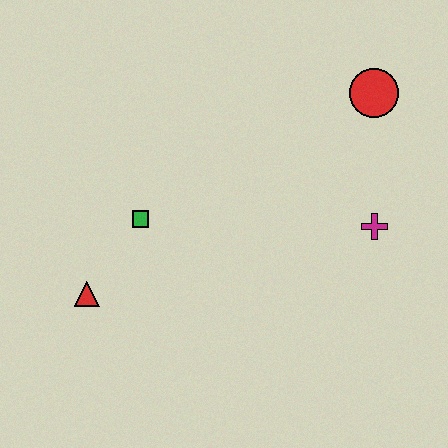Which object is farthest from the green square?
The red circle is farthest from the green square.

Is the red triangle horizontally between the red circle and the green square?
No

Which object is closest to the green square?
The red triangle is closest to the green square.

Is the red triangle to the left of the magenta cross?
Yes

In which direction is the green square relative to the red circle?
The green square is to the left of the red circle.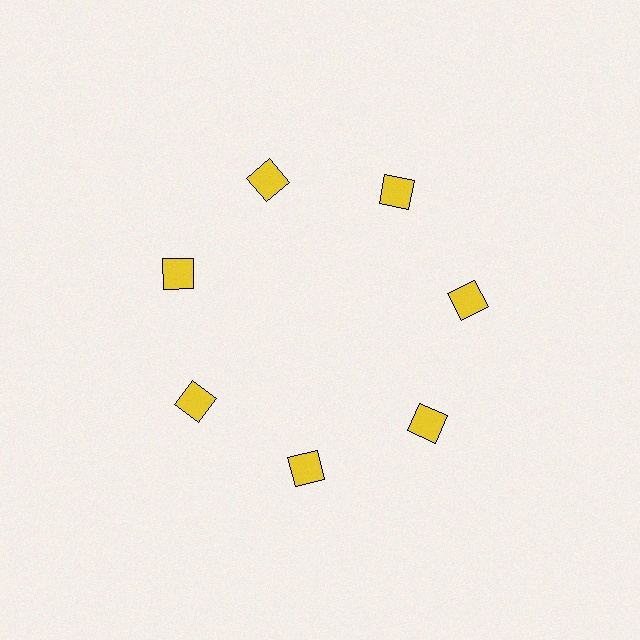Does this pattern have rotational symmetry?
Yes, this pattern has 7-fold rotational symmetry. It looks the same after rotating 51 degrees around the center.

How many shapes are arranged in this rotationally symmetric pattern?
There are 7 shapes, arranged in 7 groups of 1.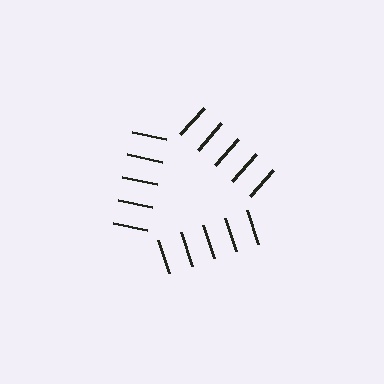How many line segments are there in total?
15 — 5 along each of the 3 edges.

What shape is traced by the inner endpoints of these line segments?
An illusory triangle — the line segments terminate on its edges but no continuous stroke is drawn.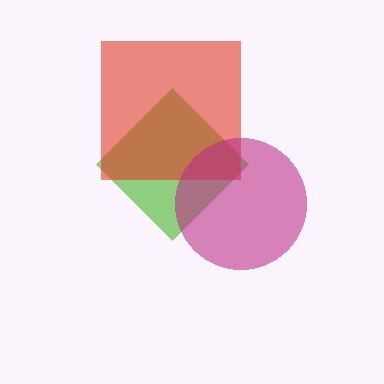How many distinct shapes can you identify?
There are 3 distinct shapes: a lime diamond, a red square, a magenta circle.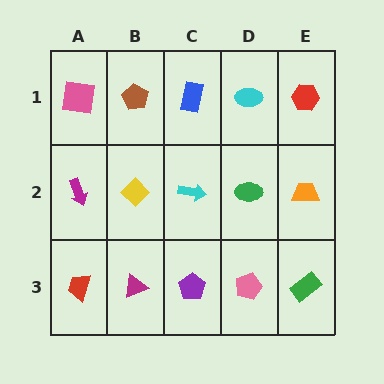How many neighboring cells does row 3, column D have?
3.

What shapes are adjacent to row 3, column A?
A magenta arrow (row 2, column A), a magenta triangle (row 3, column B).